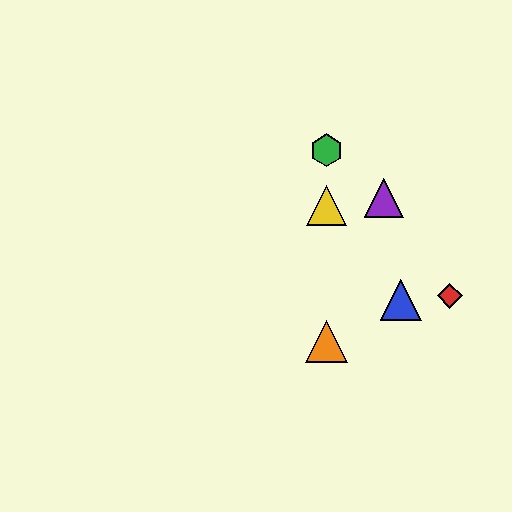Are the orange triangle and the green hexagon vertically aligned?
Yes, both are at x≈327.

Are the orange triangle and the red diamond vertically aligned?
No, the orange triangle is at x≈327 and the red diamond is at x≈450.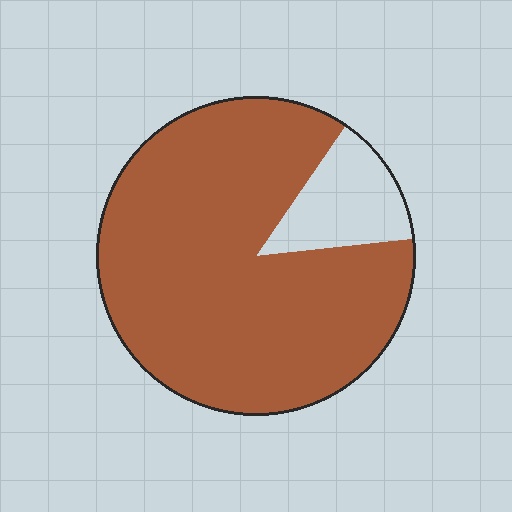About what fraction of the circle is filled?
About seven eighths (7/8).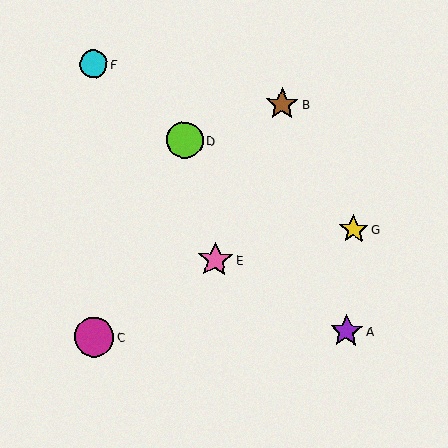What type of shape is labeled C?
Shape C is a magenta circle.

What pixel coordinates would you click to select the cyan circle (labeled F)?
Click at (93, 64) to select the cyan circle F.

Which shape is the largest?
The magenta circle (labeled C) is the largest.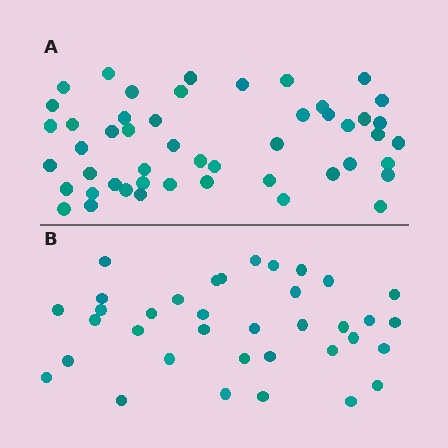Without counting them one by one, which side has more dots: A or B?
Region A (the top region) has more dots.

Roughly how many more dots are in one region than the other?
Region A has approximately 15 more dots than region B.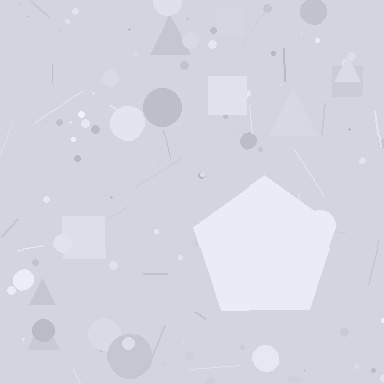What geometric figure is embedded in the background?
A pentagon is embedded in the background.